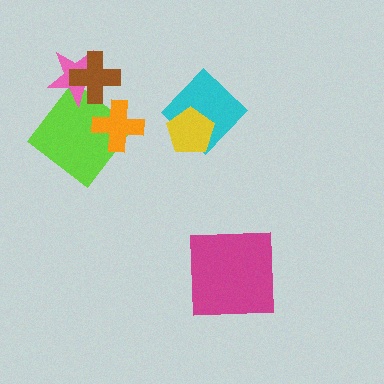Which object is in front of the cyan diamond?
The yellow pentagon is in front of the cyan diamond.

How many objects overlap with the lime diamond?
2 objects overlap with the lime diamond.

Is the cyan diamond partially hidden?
Yes, it is partially covered by another shape.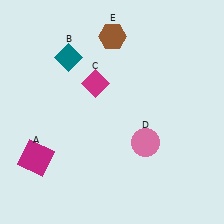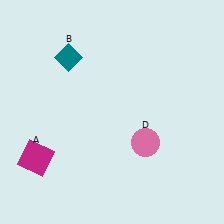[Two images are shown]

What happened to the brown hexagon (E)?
The brown hexagon (E) was removed in Image 2. It was in the top-right area of Image 1.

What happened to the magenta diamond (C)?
The magenta diamond (C) was removed in Image 2. It was in the top-left area of Image 1.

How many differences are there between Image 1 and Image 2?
There are 2 differences between the two images.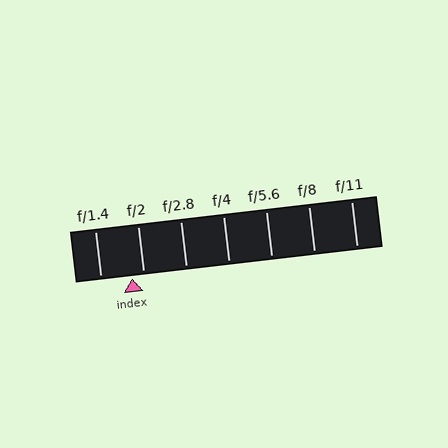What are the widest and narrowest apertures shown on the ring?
The widest aperture shown is f/1.4 and the narrowest is f/11.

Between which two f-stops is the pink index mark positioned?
The index mark is between f/1.4 and f/2.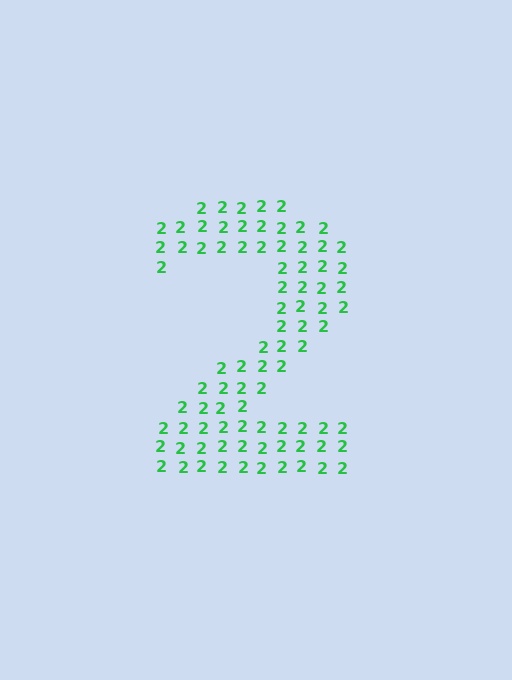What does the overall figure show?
The overall figure shows the digit 2.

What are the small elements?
The small elements are digit 2's.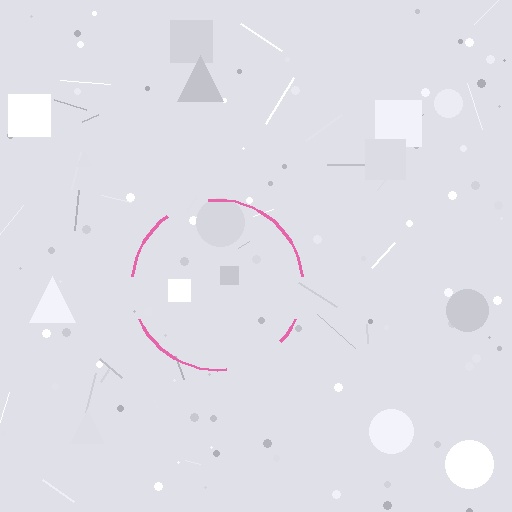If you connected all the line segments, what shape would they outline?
They would outline a circle.